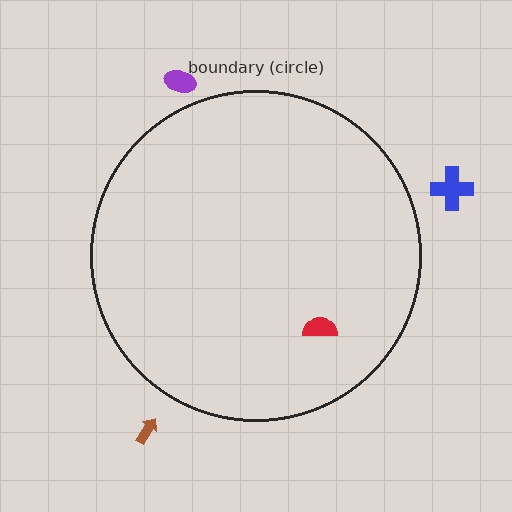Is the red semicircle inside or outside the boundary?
Inside.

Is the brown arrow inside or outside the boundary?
Outside.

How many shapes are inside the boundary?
1 inside, 3 outside.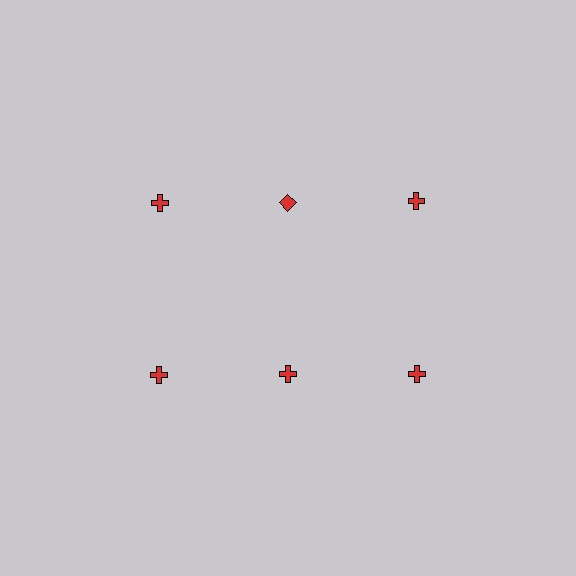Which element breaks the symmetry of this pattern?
The red diamond in the top row, second from left column breaks the symmetry. All other shapes are red crosses.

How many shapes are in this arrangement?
There are 6 shapes arranged in a grid pattern.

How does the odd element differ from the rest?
It has a different shape: diamond instead of cross.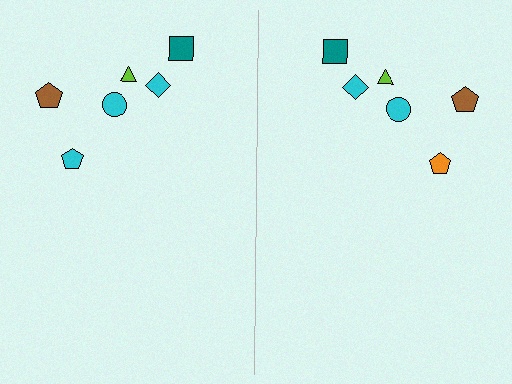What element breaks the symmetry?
The orange pentagon on the right side breaks the symmetry — its mirror counterpart is cyan.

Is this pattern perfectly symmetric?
No, the pattern is not perfectly symmetric. The orange pentagon on the right side breaks the symmetry — its mirror counterpart is cyan.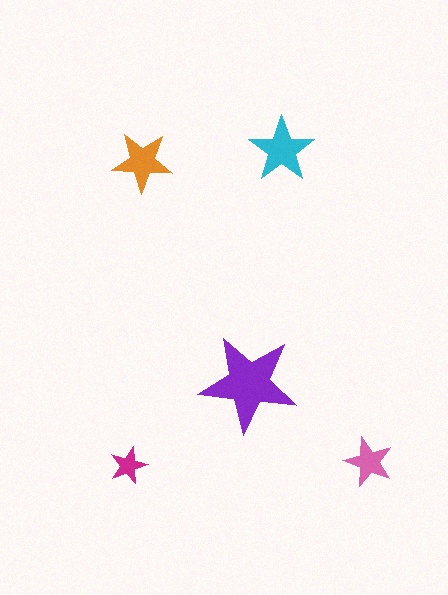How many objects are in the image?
There are 5 objects in the image.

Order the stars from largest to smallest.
the purple one, the cyan one, the orange one, the pink one, the magenta one.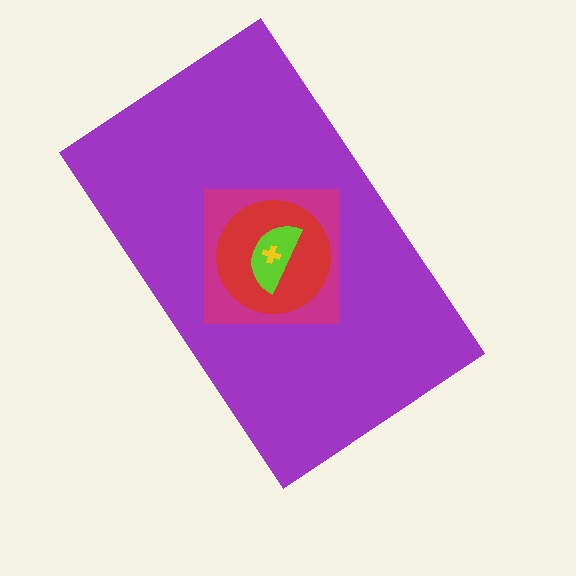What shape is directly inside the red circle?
The lime semicircle.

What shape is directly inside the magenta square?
The red circle.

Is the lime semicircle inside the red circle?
Yes.